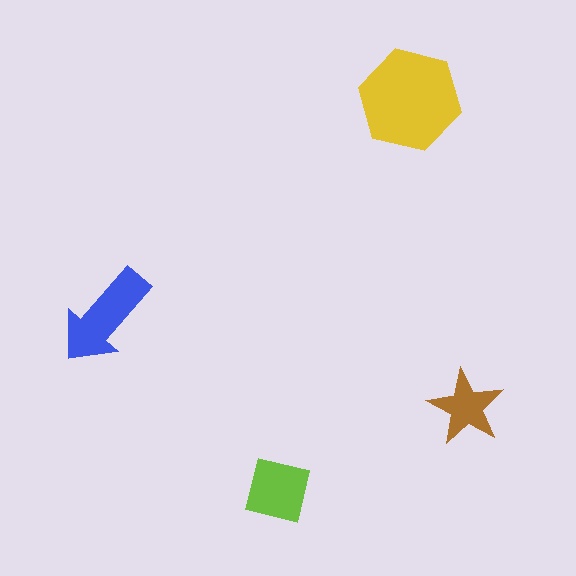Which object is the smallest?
The brown star.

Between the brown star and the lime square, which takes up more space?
The lime square.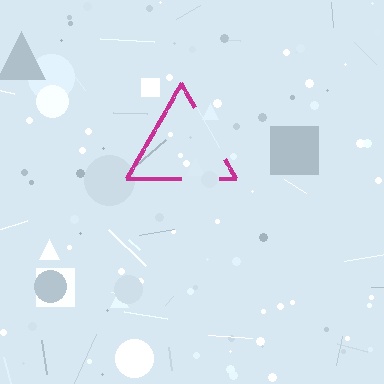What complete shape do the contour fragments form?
The contour fragments form a triangle.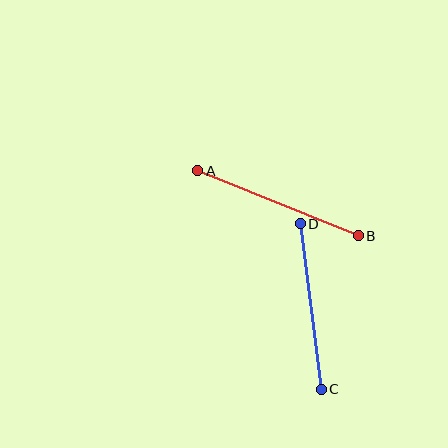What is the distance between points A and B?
The distance is approximately 173 pixels.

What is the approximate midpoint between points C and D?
The midpoint is at approximately (311, 307) pixels.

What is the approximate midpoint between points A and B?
The midpoint is at approximately (278, 203) pixels.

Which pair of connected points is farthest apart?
Points A and B are farthest apart.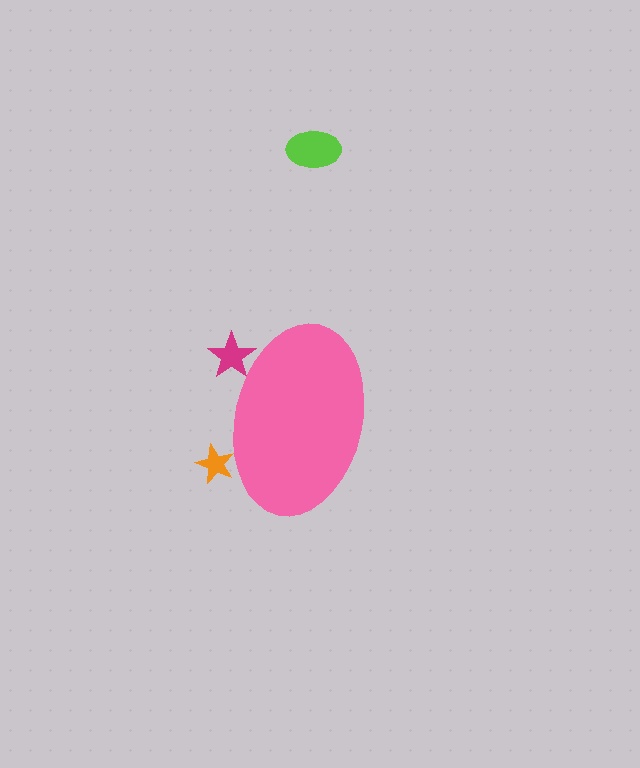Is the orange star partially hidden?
Yes, the orange star is partially hidden behind the pink ellipse.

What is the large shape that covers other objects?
A pink ellipse.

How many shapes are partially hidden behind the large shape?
2 shapes are partially hidden.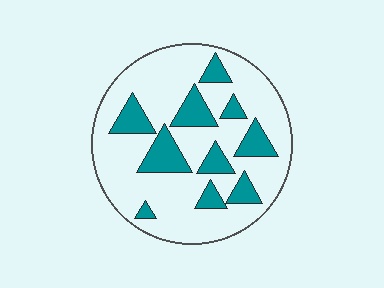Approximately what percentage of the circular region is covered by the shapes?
Approximately 25%.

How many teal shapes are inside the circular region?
10.